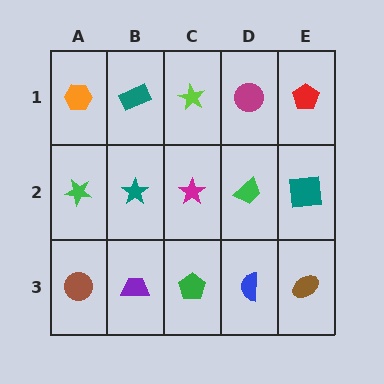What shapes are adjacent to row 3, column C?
A magenta star (row 2, column C), a purple trapezoid (row 3, column B), a blue semicircle (row 3, column D).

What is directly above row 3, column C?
A magenta star.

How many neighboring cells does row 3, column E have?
2.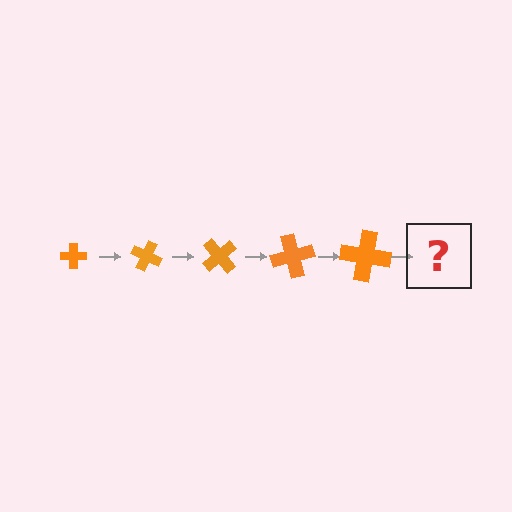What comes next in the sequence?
The next element should be a cross, larger than the previous one and rotated 125 degrees from the start.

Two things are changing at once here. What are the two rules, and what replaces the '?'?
The two rules are that the cross grows larger each step and it rotates 25 degrees each step. The '?' should be a cross, larger than the previous one and rotated 125 degrees from the start.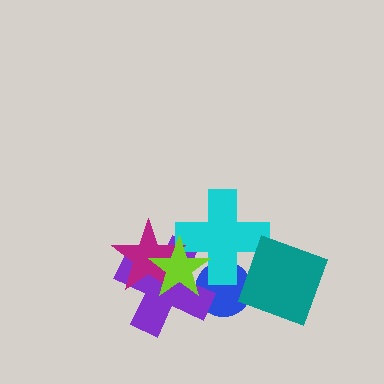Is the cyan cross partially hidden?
Yes, it is partially covered by another shape.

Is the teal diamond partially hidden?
No, no other shape covers it.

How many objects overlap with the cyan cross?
5 objects overlap with the cyan cross.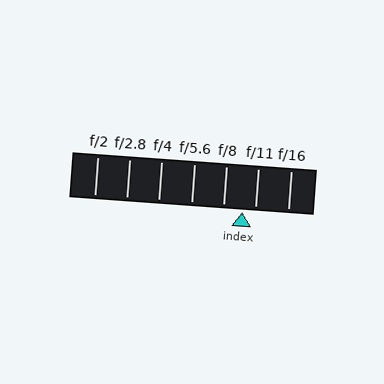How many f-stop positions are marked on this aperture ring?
There are 7 f-stop positions marked.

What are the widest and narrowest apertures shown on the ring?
The widest aperture shown is f/2 and the narrowest is f/16.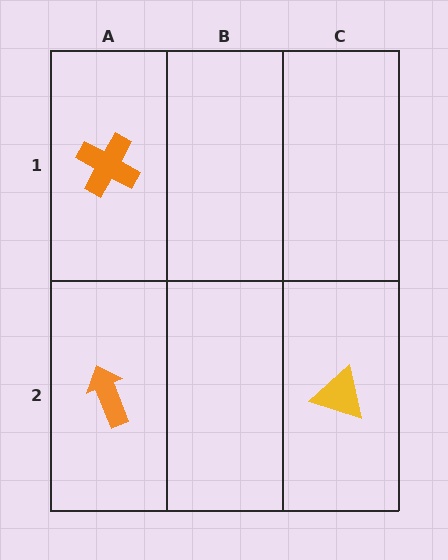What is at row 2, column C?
A yellow triangle.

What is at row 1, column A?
An orange cross.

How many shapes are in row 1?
1 shape.